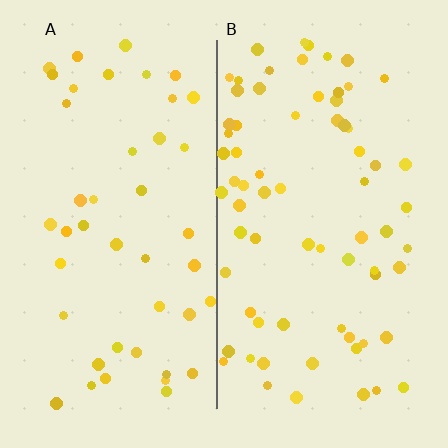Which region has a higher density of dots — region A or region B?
B (the right).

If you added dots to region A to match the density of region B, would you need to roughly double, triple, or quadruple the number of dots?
Approximately double.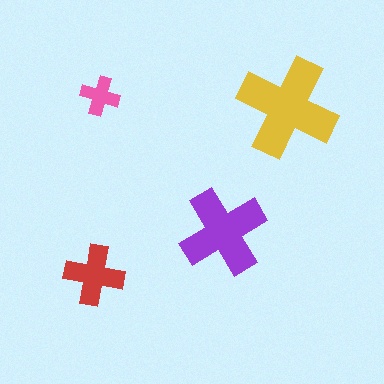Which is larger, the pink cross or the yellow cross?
The yellow one.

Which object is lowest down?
The red cross is bottommost.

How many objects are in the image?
There are 4 objects in the image.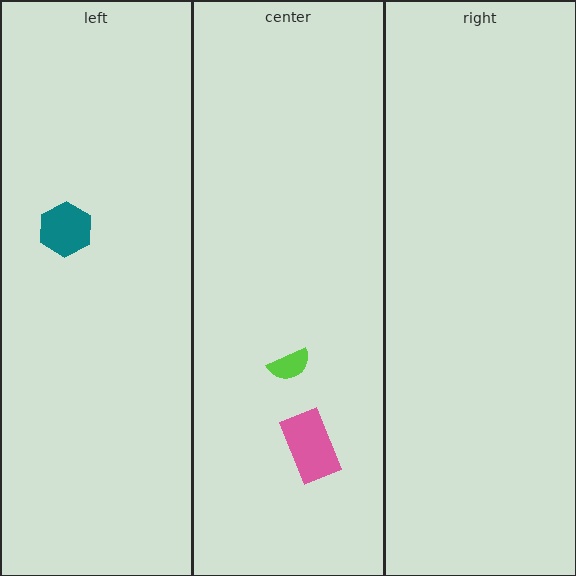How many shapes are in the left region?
1.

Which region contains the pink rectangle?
The center region.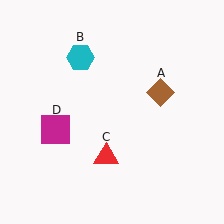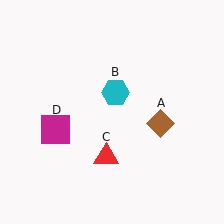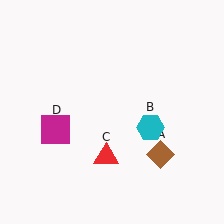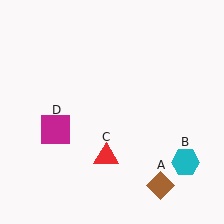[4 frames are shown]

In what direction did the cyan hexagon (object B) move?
The cyan hexagon (object B) moved down and to the right.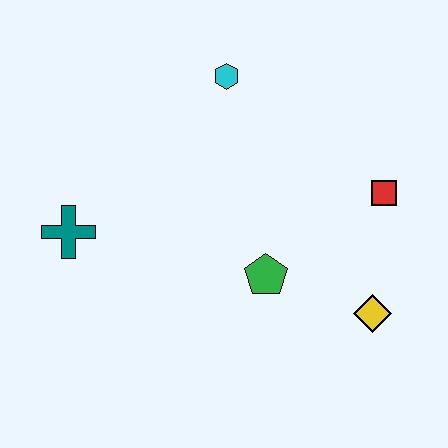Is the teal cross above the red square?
No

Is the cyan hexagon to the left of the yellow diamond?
Yes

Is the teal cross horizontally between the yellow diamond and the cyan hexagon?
No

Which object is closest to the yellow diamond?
The green pentagon is closest to the yellow diamond.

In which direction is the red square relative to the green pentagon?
The red square is to the right of the green pentagon.